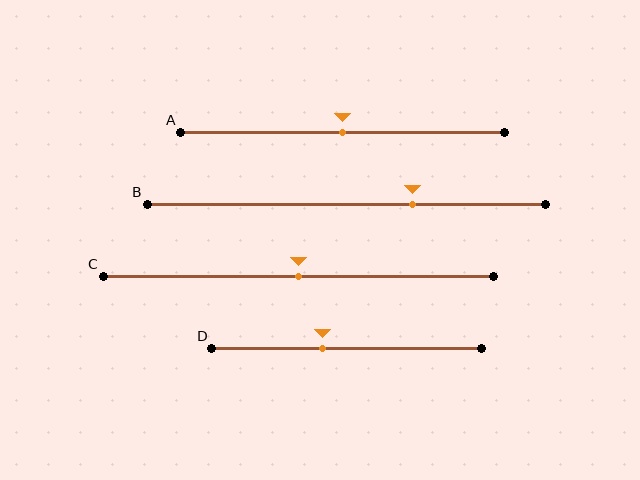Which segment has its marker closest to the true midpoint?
Segment A has its marker closest to the true midpoint.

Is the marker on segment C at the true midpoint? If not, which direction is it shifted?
Yes, the marker on segment C is at the true midpoint.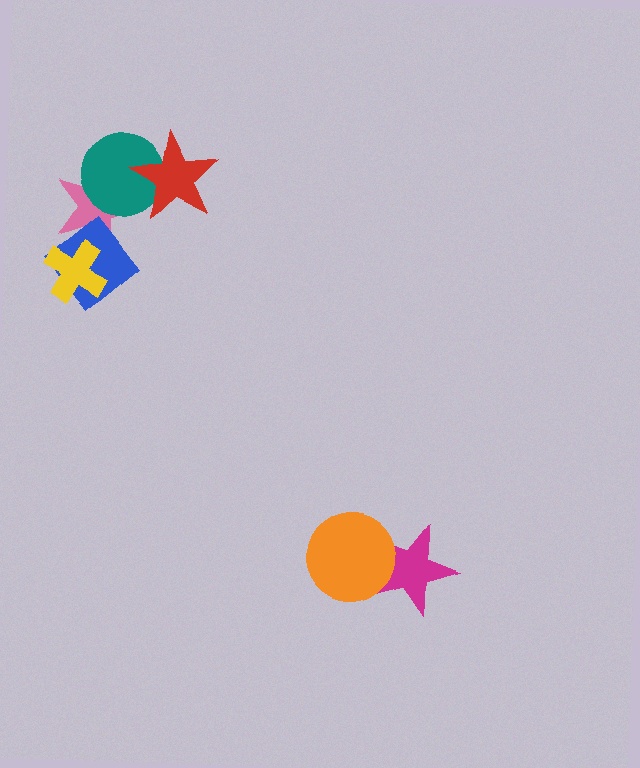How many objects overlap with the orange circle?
1 object overlaps with the orange circle.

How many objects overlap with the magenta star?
1 object overlaps with the magenta star.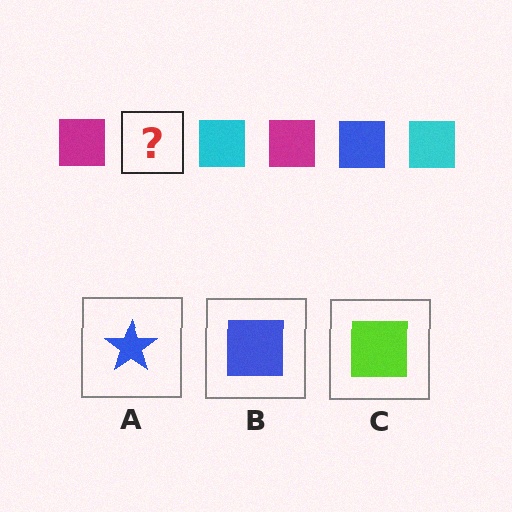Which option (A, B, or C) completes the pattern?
B.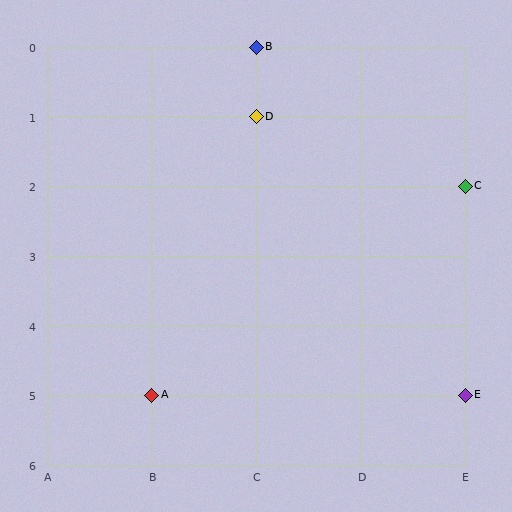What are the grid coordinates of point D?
Point D is at grid coordinates (C, 1).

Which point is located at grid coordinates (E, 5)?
Point E is at (E, 5).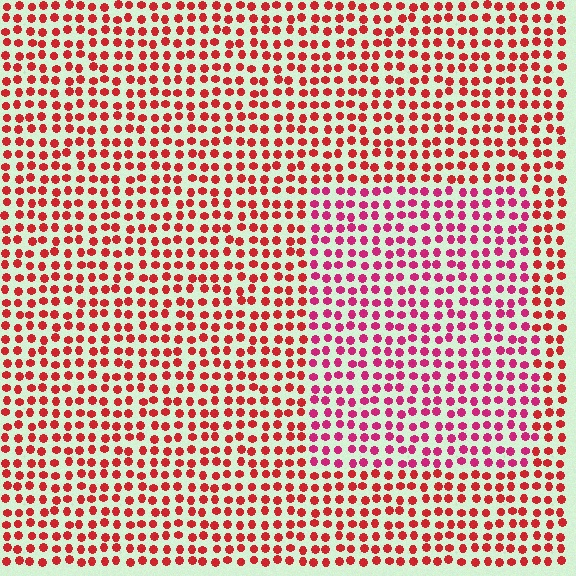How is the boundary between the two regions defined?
The boundary is defined purely by a slight shift in hue (about 28 degrees). Spacing, size, and orientation are identical on both sides.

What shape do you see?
I see a rectangle.